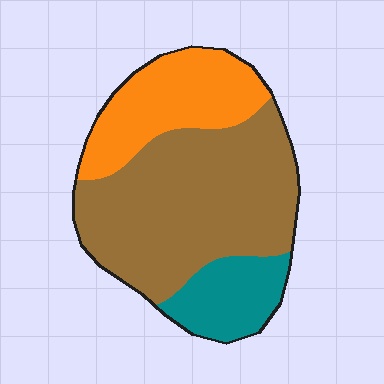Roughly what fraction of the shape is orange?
Orange takes up about one quarter (1/4) of the shape.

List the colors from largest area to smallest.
From largest to smallest: brown, orange, teal.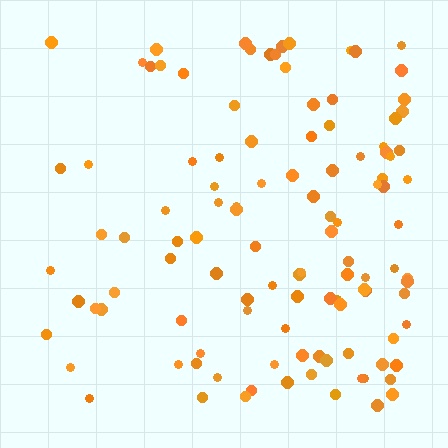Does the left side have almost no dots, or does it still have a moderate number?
Still a moderate number, just noticeably fewer than the right.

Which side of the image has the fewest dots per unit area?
The left.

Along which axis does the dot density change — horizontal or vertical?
Horizontal.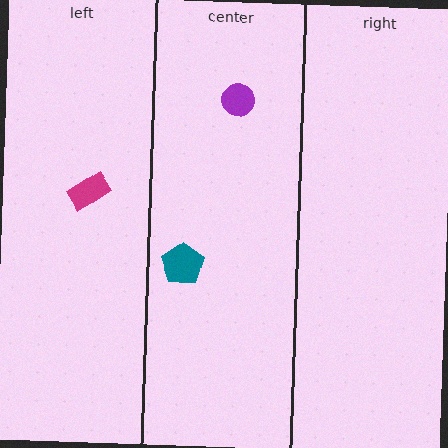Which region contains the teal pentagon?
The center region.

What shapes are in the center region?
The teal pentagon, the purple circle.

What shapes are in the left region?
The magenta rectangle.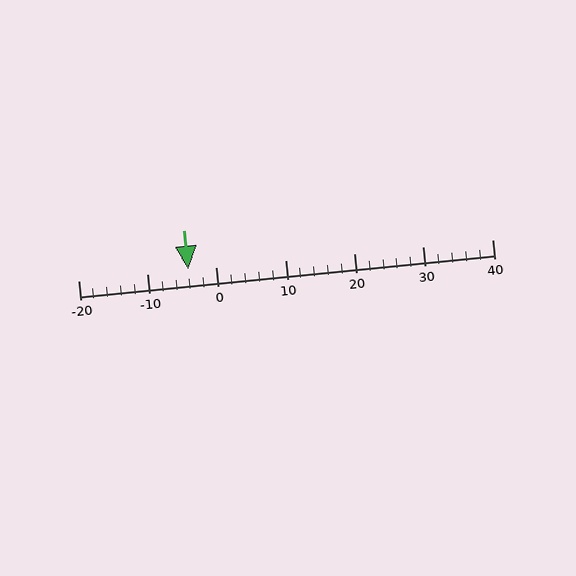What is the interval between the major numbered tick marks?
The major tick marks are spaced 10 units apart.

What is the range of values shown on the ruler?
The ruler shows values from -20 to 40.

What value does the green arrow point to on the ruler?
The green arrow points to approximately -4.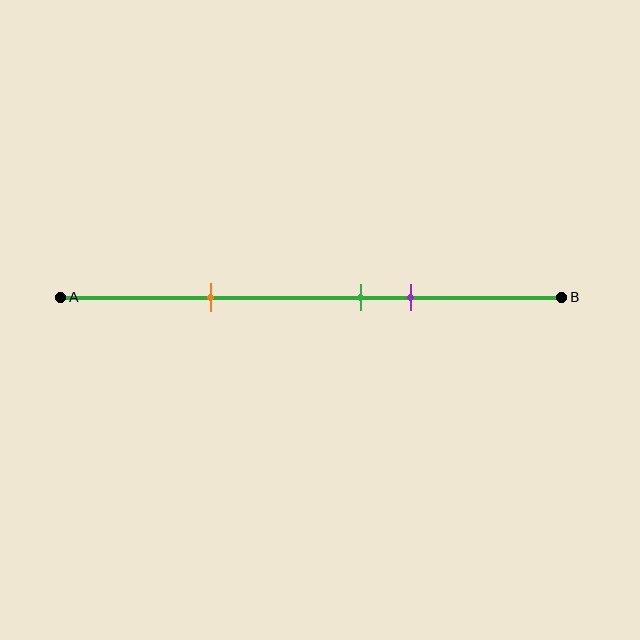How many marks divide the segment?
There are 3 marks dividing the segment.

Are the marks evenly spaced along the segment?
No, the marks are not evenly spaced.